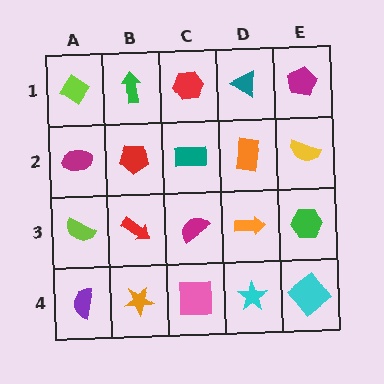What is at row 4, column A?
A purple semicircle.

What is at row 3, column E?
A green hexagon.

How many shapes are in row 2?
5 shapes.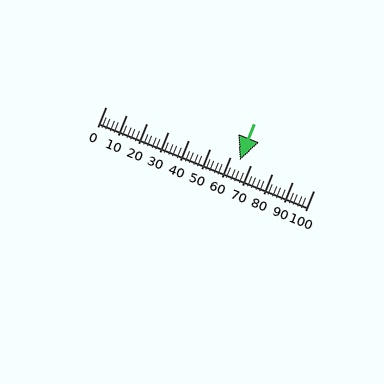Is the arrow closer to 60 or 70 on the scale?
The arrow is closer to 60.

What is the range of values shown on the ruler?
The ruler shows values from 0 to 100.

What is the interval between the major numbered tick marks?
The major tick marks are spaced 10 units apart.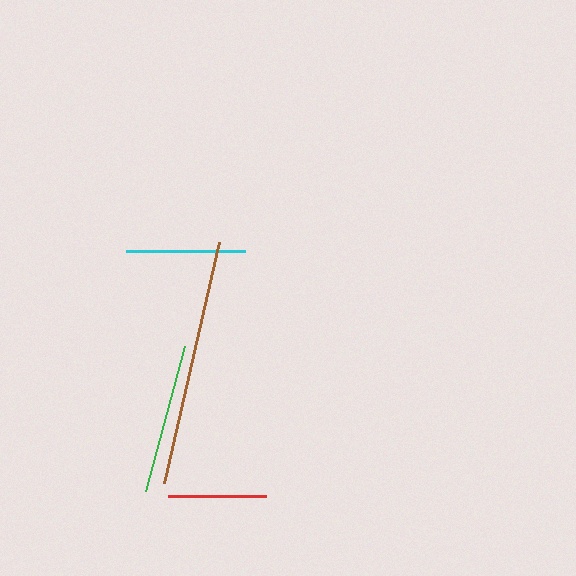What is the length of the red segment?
The red segment is approximately 98 pixels long.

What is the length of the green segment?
The green segment is approximately 151 pixels long.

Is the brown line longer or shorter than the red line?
The brown line is longer than the red line.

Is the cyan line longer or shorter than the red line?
The cyan line is longer than the red line.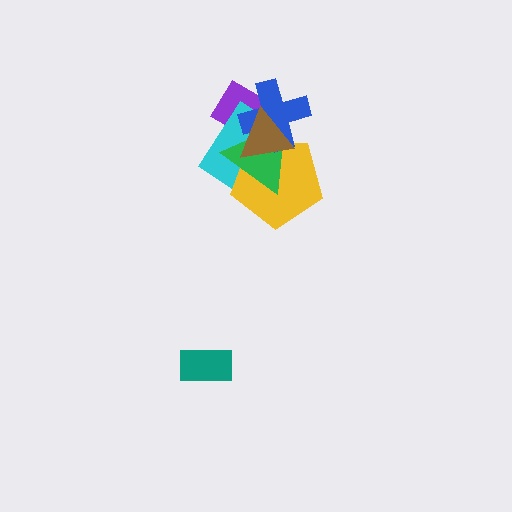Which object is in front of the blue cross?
The brown triangle is in front of the blue cross.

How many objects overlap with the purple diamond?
4 objects overlap with the purple diamond.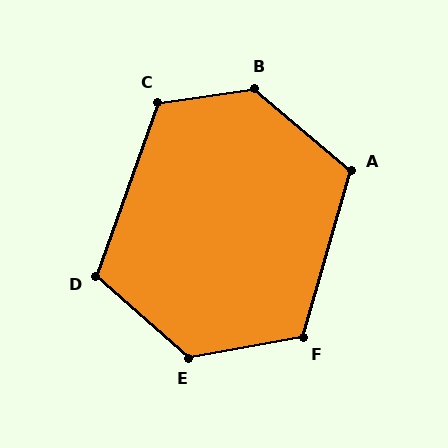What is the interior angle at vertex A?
Approximately 114 degrees (obtuse).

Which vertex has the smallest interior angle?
D, at approximately 112 degrees.